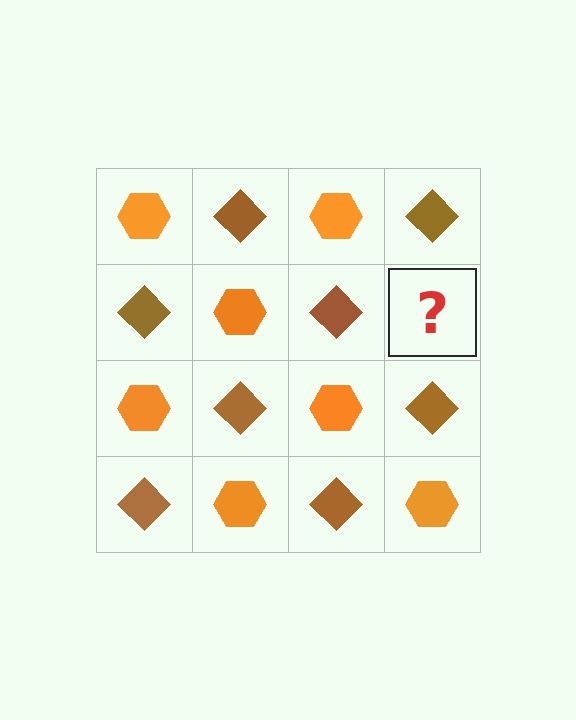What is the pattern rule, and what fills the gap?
The rule is that it alternates orange hexagon and brown diamond in a checkerboard pattern. The gap should be filled with an orange hexagon.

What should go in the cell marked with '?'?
The missing cell should contain an orange hexagon.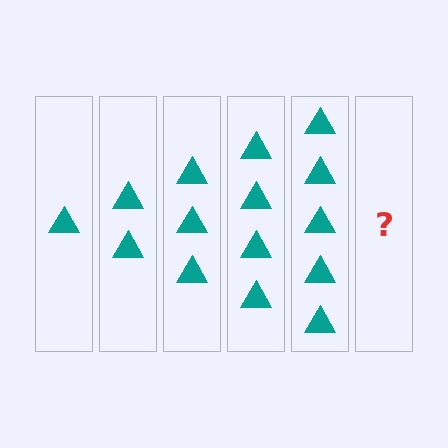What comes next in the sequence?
The next element should be 6 triangles.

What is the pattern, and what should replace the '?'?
The pattern is that each step adds one more triangle. The '?' should be 6 triangles.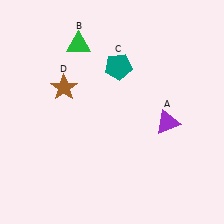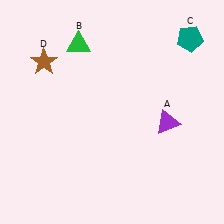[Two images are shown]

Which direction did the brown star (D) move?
The brown star (D) moved up.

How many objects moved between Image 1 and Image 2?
2 objects moved between the two images.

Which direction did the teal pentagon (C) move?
The teal pentagon (C) moved right.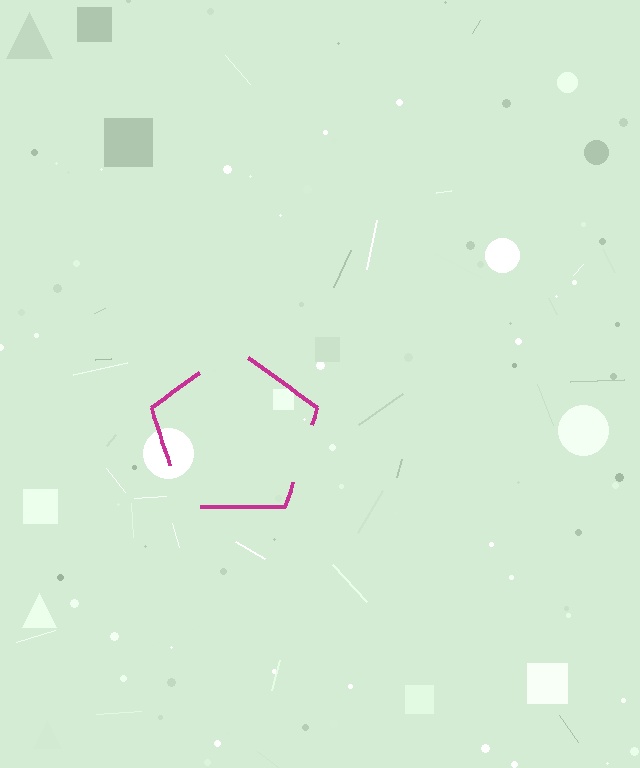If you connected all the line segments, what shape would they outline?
They would outline a pentagon.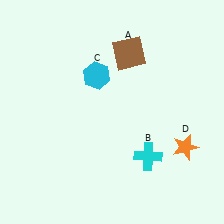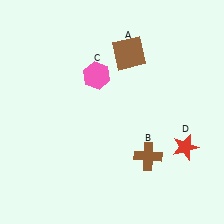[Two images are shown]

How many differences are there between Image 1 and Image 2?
There are 3 differences between the two images.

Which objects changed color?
B changed from cyan to brown. C changed from cyan to pink. D changed from orange to red.